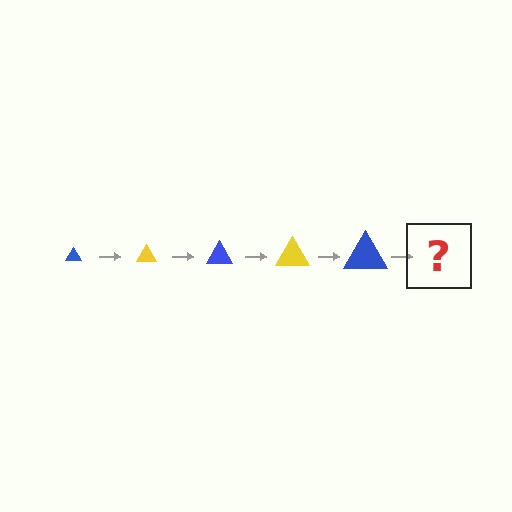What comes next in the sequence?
The next element should be a yellow triangle, larger than the previous one.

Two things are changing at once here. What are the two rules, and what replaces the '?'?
The two rules are that the triangle grows larger each step and the color cycles through blue and yellow. The '?' should be a yellow triangle, larger than the previous one.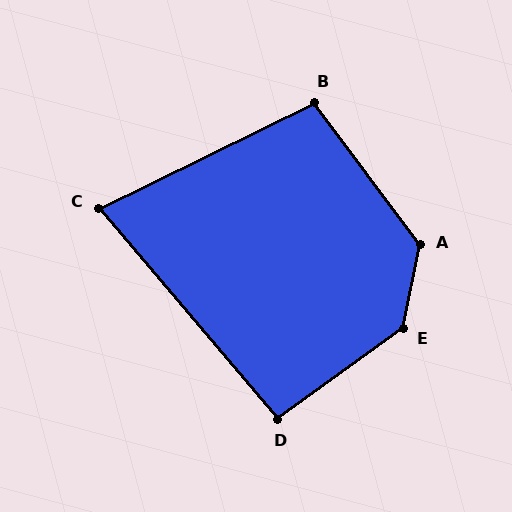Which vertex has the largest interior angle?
E, at approximately 137 degrees.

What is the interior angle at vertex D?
Approximately 95 degrees (approximately right).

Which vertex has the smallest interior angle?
C, at approximately 76 degrees.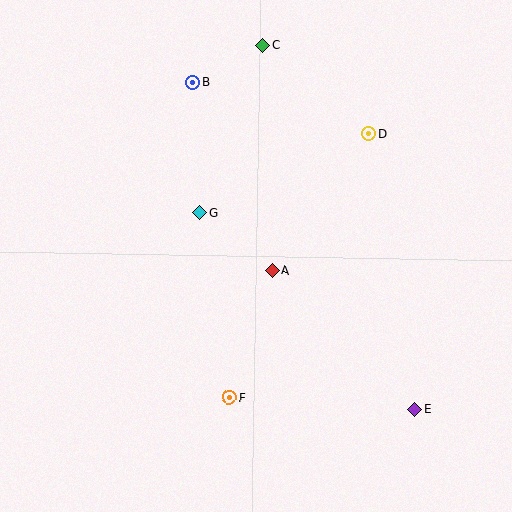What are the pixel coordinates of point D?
Point D is at (369, 134).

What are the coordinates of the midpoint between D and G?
The midpoint between D and G is at (284, 173).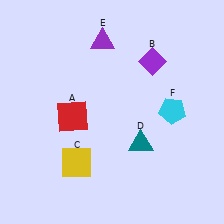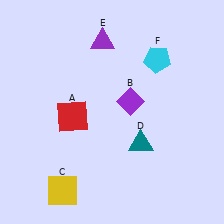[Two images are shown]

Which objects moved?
The objects that moved are: the purple diamond (B), the yellow square (C), the cyan pentagon (F).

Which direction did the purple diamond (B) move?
The purple diamond (B) moved down.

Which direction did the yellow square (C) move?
The yellow square (C) moved down.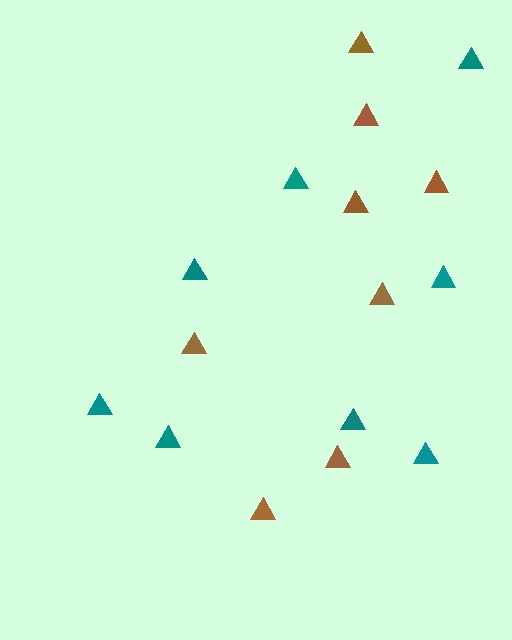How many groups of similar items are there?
There are 2 groups: one group of brown triangles (8) and one group of teal triangles (8).